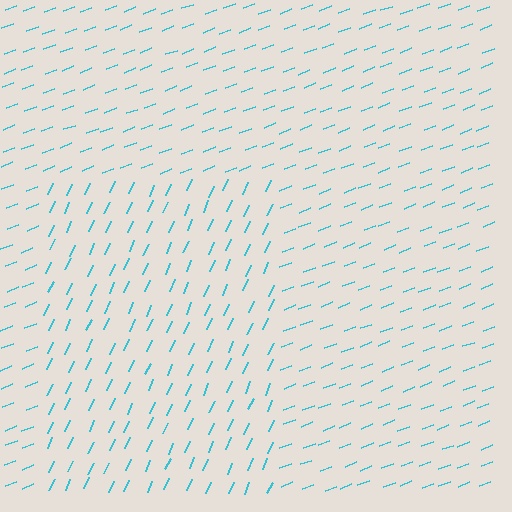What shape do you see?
I see a rectangle.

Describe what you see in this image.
The image is filled with small cyan line segments. A rectangle region in the image has lines oriented differently from the surrounding lines, creating a visible texture boundary.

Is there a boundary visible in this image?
Yes, there is a texture boundary formed by a change in line orientation.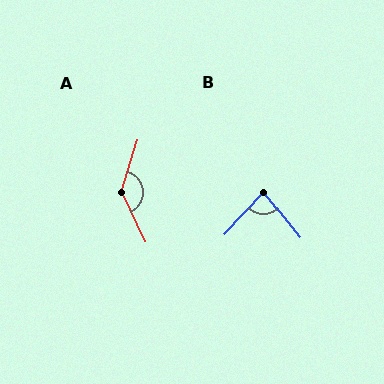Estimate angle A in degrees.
Approximately 137 degrees.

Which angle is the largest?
A, at approximately 137 degrees.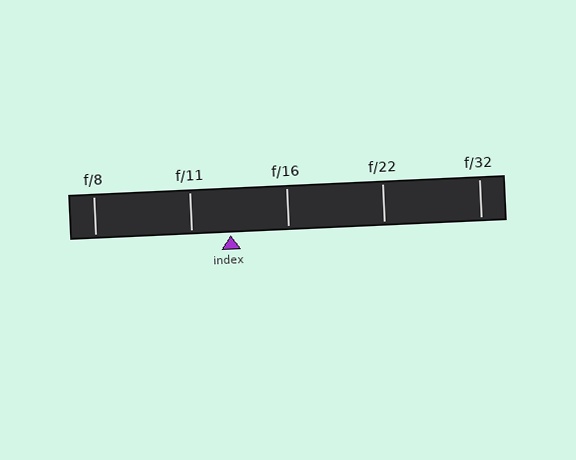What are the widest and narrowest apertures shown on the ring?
The widest aperture shown is f/8 and the narrowest is f/32.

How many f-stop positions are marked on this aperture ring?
There are 5 f-stop positions marked.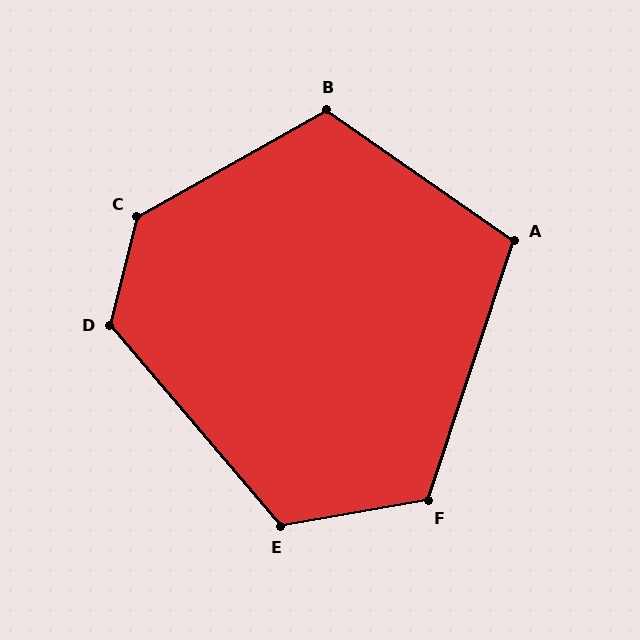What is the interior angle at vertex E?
Approximately 120 degrees (obtuse).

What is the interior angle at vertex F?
Approximately 119 degrees (obtuse).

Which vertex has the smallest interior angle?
A, at approximately 107 degrees.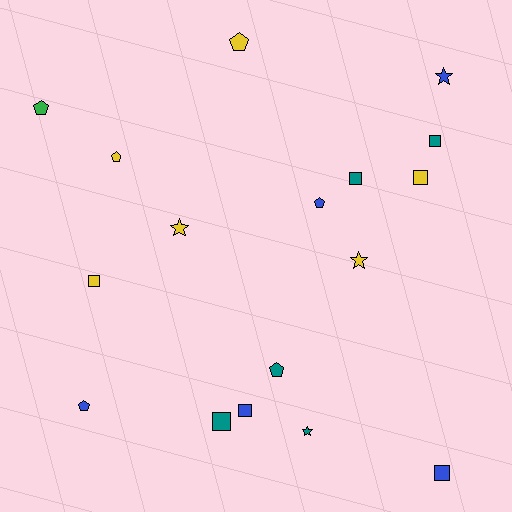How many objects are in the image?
There are 17 objects.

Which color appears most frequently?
Yellow, with 6 objects.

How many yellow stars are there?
There are 2 yellow stars.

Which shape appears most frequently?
Square, with 7 objects.